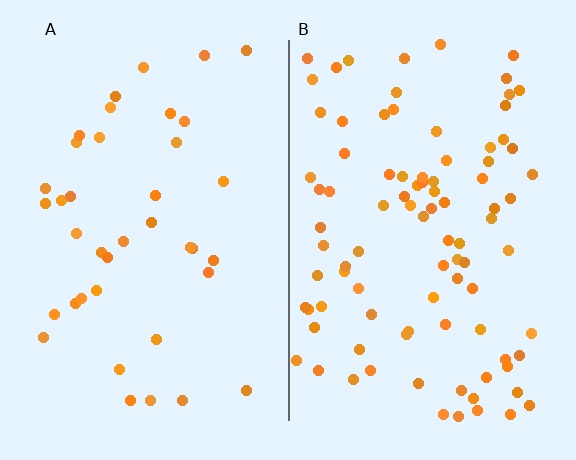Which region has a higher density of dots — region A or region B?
B (the right).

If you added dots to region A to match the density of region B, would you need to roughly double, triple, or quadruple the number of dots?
Approximately double.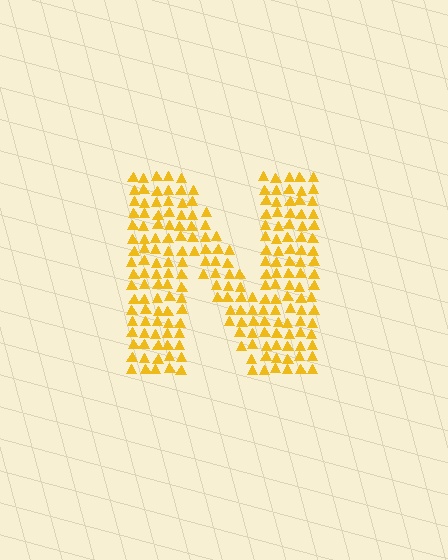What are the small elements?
The small elements are triangles.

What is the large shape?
The large shape is the letter N.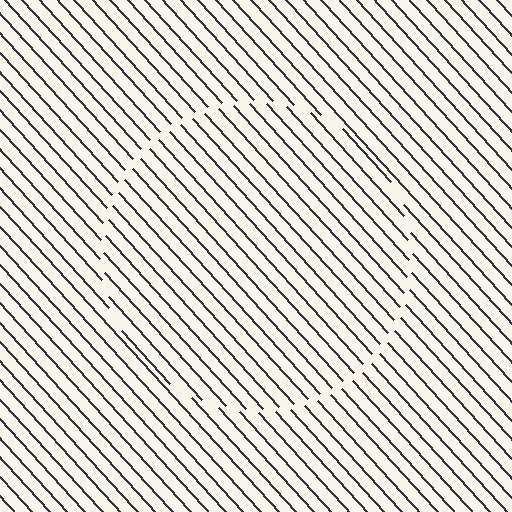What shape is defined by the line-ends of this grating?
An illusory circle. The interior of the shape contains the same grating, shifted by half a period — the contour is defined by the phase discontinuity where line-ends from the inner and outer gratings abut.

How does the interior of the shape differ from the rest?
The interior of the shape contains the same grating, shifted by half a period — the contour is defined by the phase discontinuity where line-ends from the inner and outer gratings abut.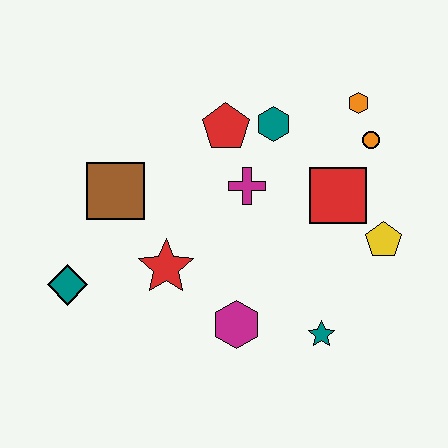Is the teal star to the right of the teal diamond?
Yes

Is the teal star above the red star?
No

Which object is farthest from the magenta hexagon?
The orange hexagon is farthest from the magenta hexagon.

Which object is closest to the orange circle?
The orange hexagon is closest to the orange circle.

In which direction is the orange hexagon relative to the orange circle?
The orange hexagon is above the orange circle.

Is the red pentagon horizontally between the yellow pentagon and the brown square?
Yes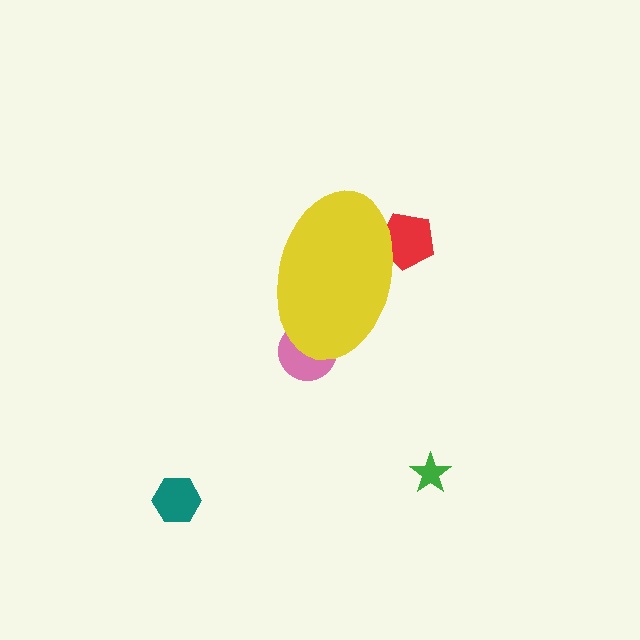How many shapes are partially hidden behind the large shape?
2 shapes are partially hidden.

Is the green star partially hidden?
No, the green star is fully visible.